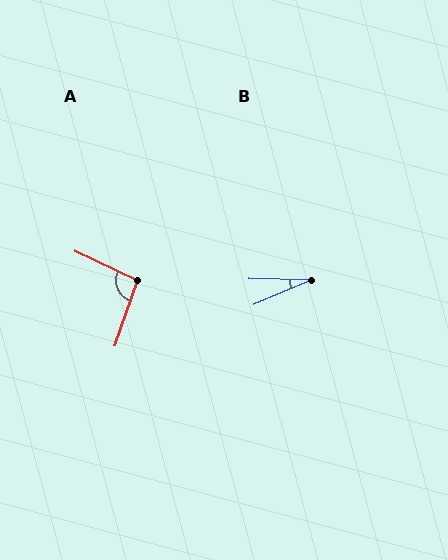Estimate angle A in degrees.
Approximately 96 degrees.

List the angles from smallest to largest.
B (24°), A (96°).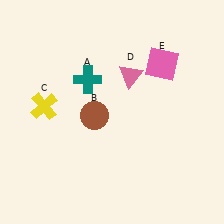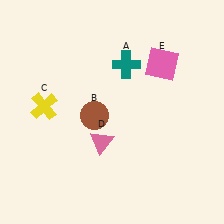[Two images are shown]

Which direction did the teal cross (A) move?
The teal cross (A) moved right.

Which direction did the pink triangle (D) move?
The pink triangle (D) moved down.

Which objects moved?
The objects that moved are: the teal cross (A), the pink triangle (D).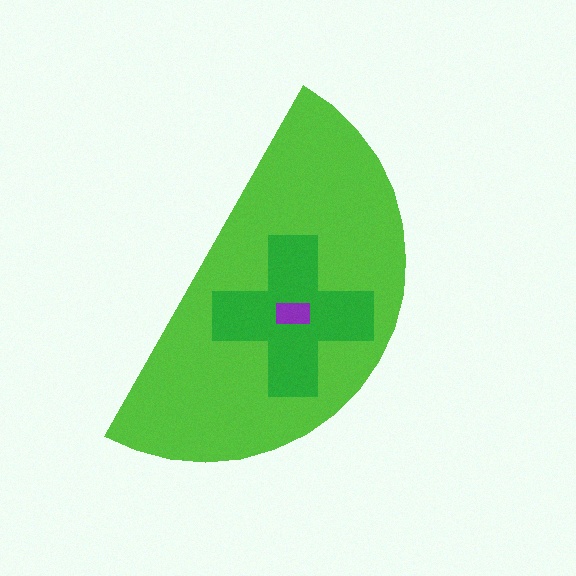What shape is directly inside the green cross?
The purple rectangle.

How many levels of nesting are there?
3.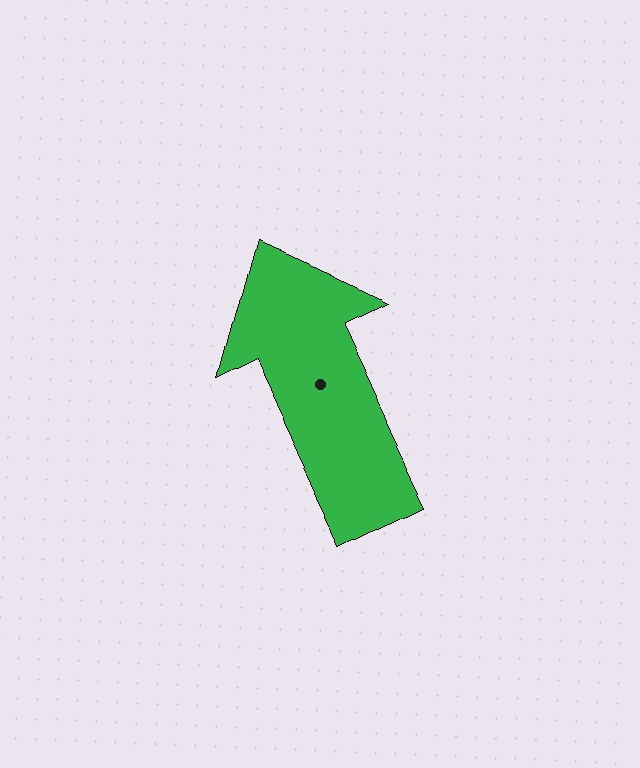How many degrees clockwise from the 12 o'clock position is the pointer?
Approximately 335 degrees.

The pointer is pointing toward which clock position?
Roughly 11 o'clock.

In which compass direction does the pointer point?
Northwest.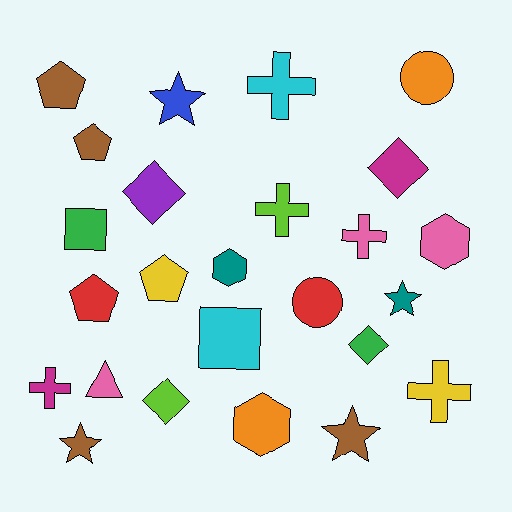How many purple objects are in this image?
There is 1 purple object.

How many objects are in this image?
There are 25 objects.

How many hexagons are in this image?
There are 3 hexagons.